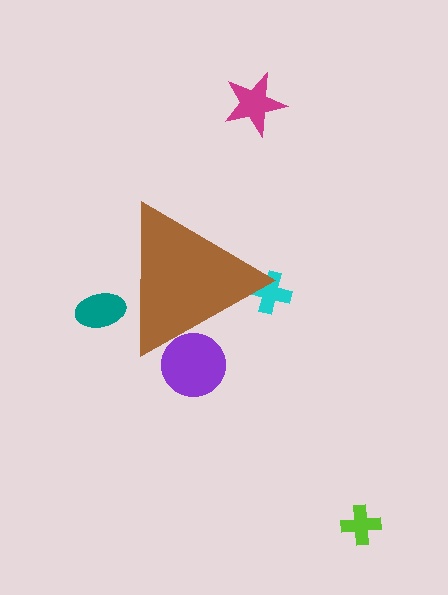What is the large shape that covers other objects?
A brown triangle.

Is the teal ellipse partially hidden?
Yes, the teal ellipse is partially hidden behind the brown triangle.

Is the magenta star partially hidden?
No, the magenta star is fully visible.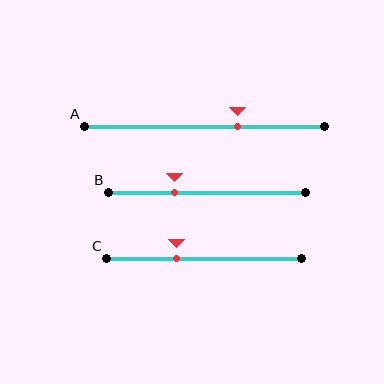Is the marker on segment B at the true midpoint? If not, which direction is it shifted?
No, the marker on segment B is shifted to the left by about 17% of the segment length.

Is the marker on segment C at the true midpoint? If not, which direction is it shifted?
No, the marker on segment C is shifted to the left by about 14% of the segment length.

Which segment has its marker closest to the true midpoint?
Segment A has its marker closest to the true midpoint.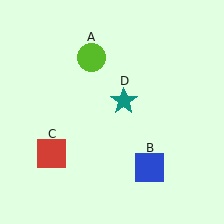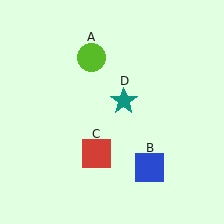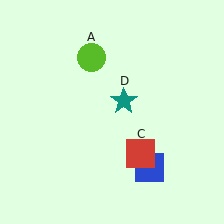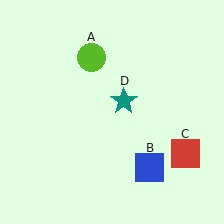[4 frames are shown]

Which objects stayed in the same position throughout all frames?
Lime circle (object A) and blue square (object B) and teal star (object D) remained stationary.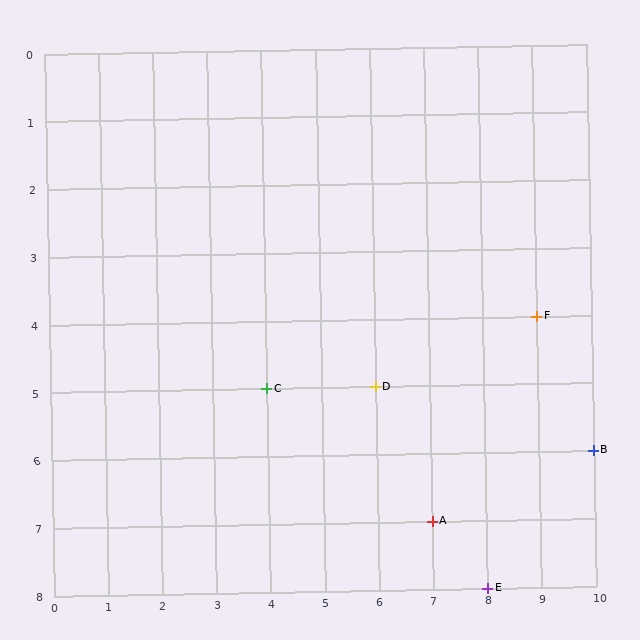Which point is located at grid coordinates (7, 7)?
Point A is at (7, 7).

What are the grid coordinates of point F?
Point F is at grid coordinates (9, 4).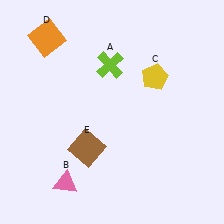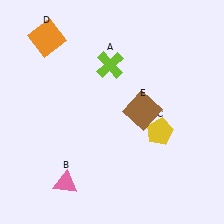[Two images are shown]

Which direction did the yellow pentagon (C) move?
The yellow pentagon (C) moved down.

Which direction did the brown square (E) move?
The brown square (E) moved right.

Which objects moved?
The objects that moved are: the yellow pentagon (C), the brown square (E).